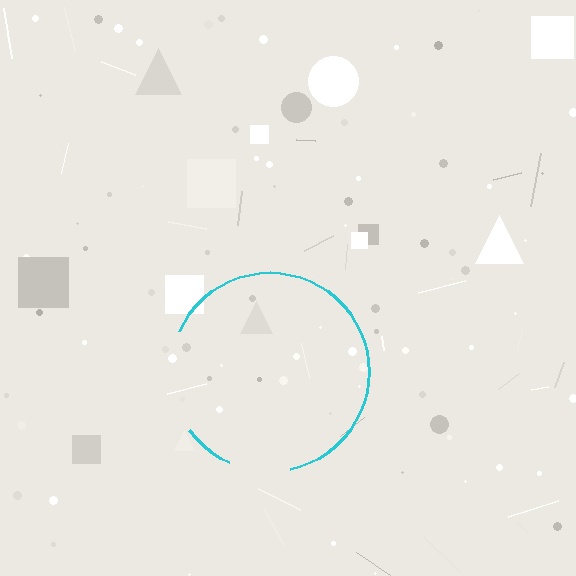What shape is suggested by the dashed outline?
The dashed outline suggests a circle.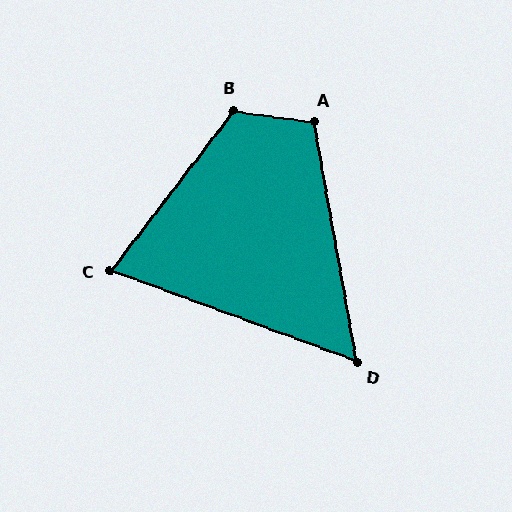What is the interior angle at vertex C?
Approximately 73 degrees (acute).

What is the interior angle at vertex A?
Approximately 107 degrees (obtuse).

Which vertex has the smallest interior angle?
D, at approximately 60 degrees.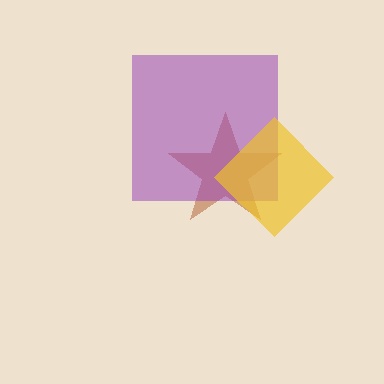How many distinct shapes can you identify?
There are 3 distinct shapes: a brown star, a purple square, a yellow diamond.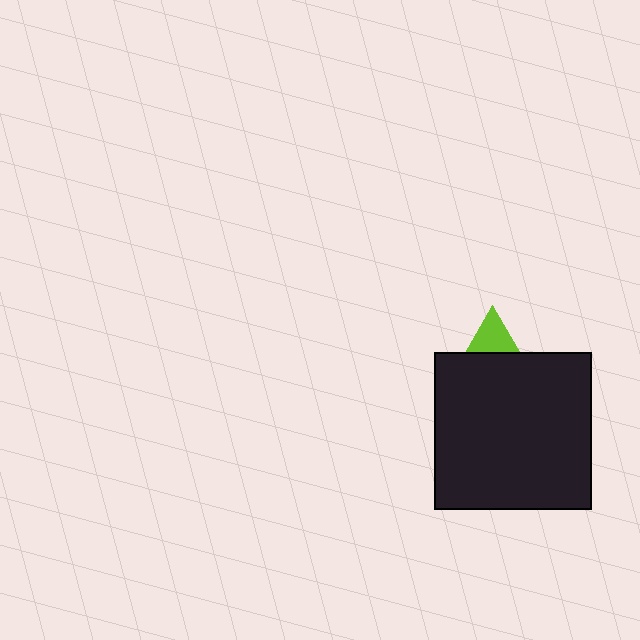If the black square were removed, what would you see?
You would see the complete lime triangle.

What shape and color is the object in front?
The object in front is a black square.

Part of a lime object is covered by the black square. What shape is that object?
It is a triangle.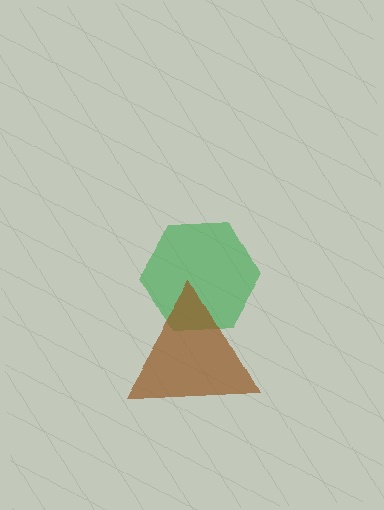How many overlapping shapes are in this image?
There are 2 overlapping shapes in the image.